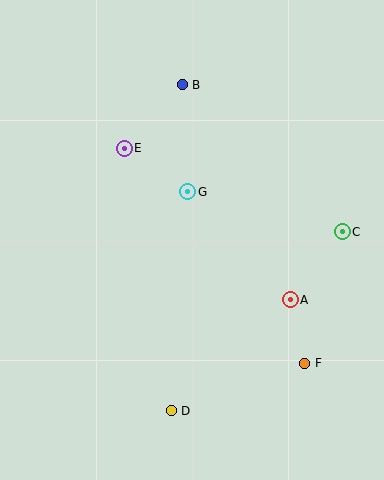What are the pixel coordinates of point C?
Point C is at (342, 232).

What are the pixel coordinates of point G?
Point G is at (188, 192).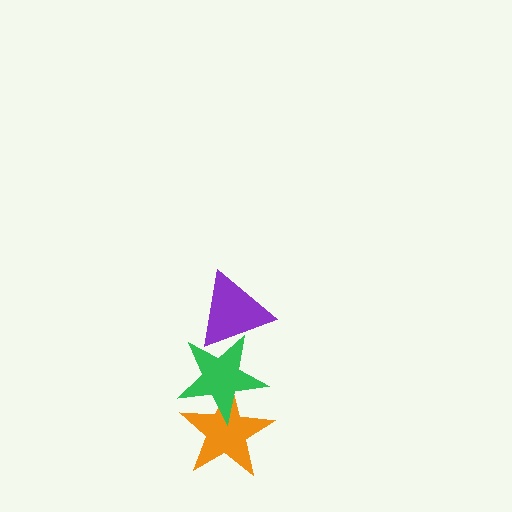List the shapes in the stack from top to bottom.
From top to bottom: the purple triangle, the green star, the orange star.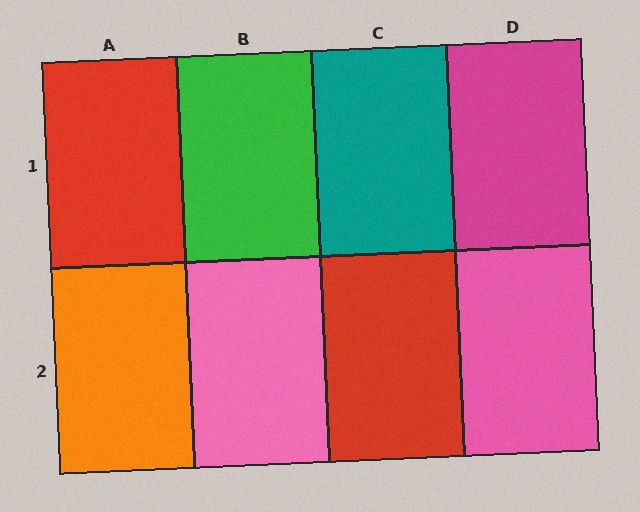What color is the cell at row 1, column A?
Red.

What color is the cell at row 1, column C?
Teal.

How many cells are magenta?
1 cell is magenta.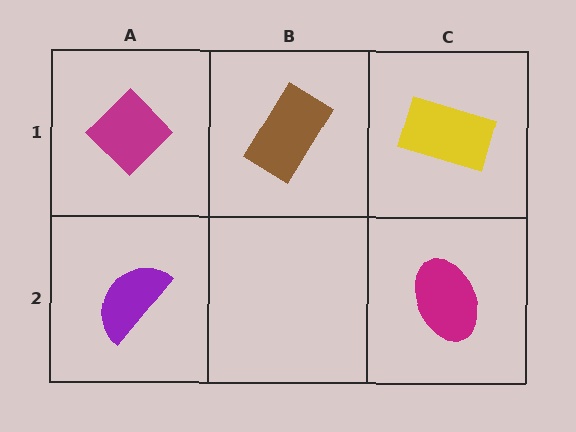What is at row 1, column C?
A yellow rectangle.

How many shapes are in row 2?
2 shapes.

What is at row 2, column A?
A purple semicircle.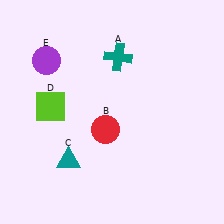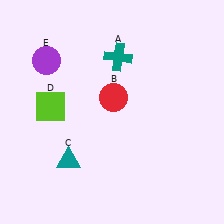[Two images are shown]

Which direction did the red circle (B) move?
The red circle (B) moved up.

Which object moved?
The red circle (B) moved up.